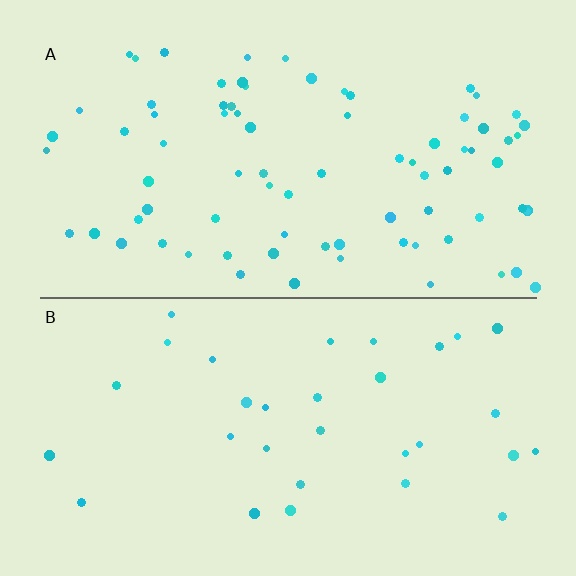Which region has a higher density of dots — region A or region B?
A (the top).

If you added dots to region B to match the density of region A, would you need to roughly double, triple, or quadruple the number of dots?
Approximately double.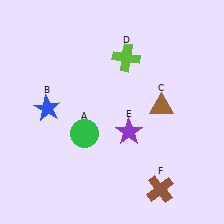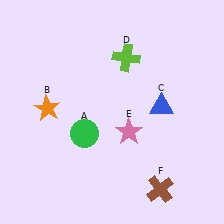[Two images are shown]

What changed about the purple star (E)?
In Image 1, E is purple. In Image 2, it changed to pink.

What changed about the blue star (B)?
In Image 1, B is blue. In Image 2, it changed to orange.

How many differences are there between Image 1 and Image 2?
There are 3 differences between the two images.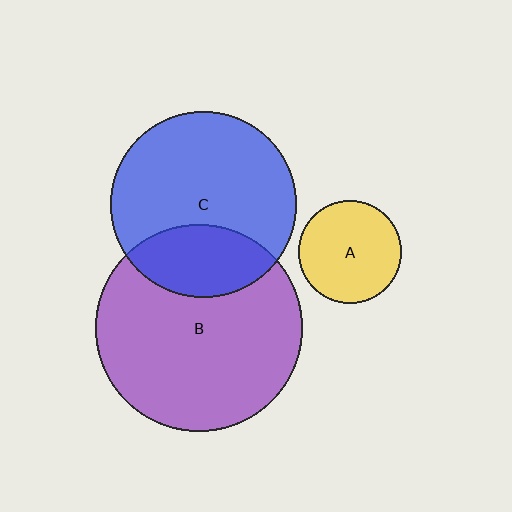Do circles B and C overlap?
Yes.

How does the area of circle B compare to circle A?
Approximately 4.0 times.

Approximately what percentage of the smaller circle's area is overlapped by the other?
Approximately 30%.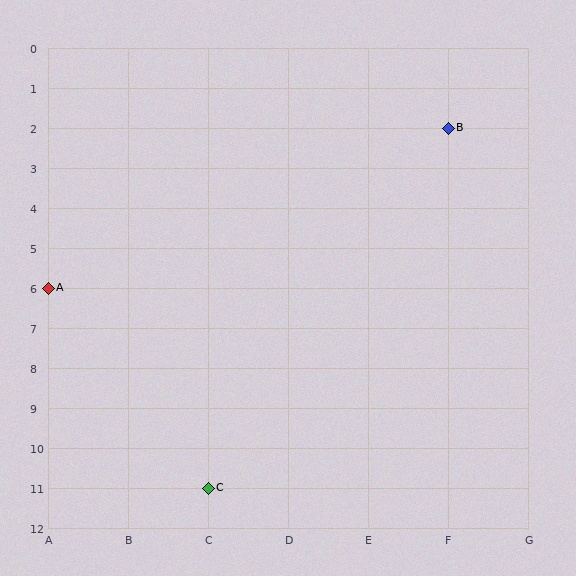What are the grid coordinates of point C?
Point C is at grid coordinates (C, 11).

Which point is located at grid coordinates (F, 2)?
Point B is at (F, 2).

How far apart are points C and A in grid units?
Points C and A are 2 columns and 5 rows apart (about 5.4 grid units diagonally).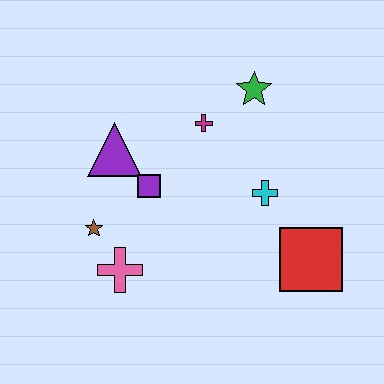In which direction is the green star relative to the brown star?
The green star is to the right of the brown star.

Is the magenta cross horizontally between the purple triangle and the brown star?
No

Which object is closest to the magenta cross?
The green star is closest to the magenta cross.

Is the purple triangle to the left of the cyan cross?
Yes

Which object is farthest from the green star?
The pink cross is farthest from the green star.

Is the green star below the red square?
No